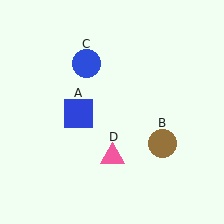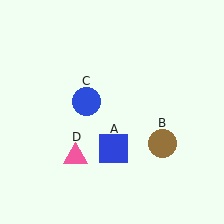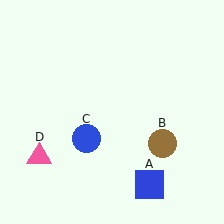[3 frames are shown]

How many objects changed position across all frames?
3 objects changed position: blue square (object A), blue circle (object C), pink triangle (object D).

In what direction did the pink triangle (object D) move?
The pink triangle (object D) moved left.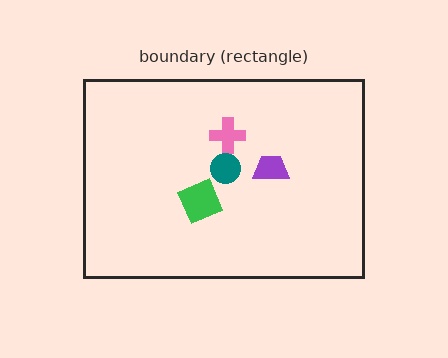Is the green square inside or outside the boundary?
Inside.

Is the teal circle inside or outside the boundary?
Inside.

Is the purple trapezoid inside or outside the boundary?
Inside.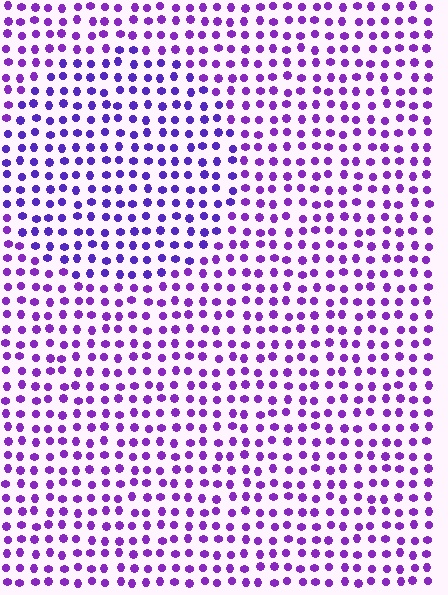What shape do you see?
I see a circle.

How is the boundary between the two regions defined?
The boundary is defined purely by a slight shift in hue (about 21 degrees). Spacing, size, and orientation are identical on both sides.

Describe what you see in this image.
The image is filled with small purple elements in a uniform arrangement. A circle-shaped region is visible where the elements are tinted to a slightly different hue, forming a subtle color boundary.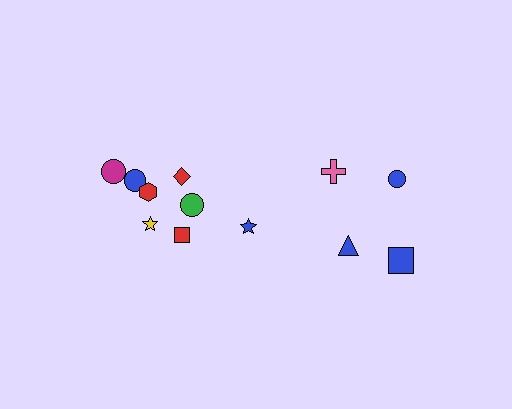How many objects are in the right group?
There are 4 objects.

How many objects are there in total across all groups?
There are 12 objects.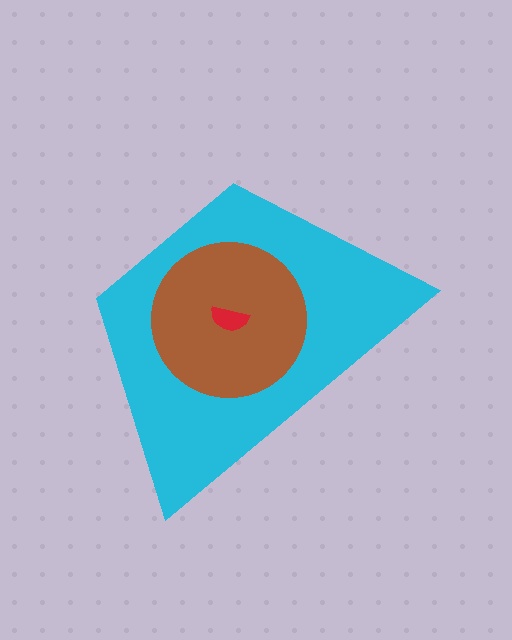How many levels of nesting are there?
3.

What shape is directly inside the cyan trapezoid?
The brown circle.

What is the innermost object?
The red semicircle.